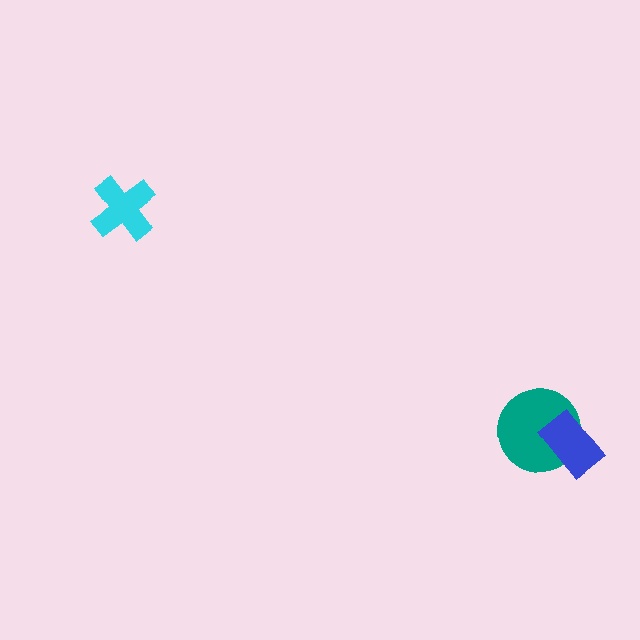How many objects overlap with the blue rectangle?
1 object overlaps with the blue rectangle.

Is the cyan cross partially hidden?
No, no other shape covers it.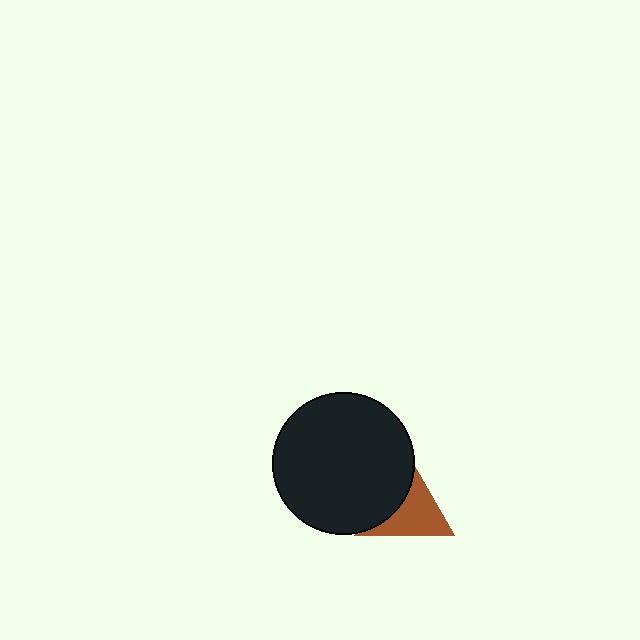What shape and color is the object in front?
The object in front is a black circle.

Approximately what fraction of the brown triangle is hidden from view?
Roughly 43% of the brown triangle is hidden behind the black circle.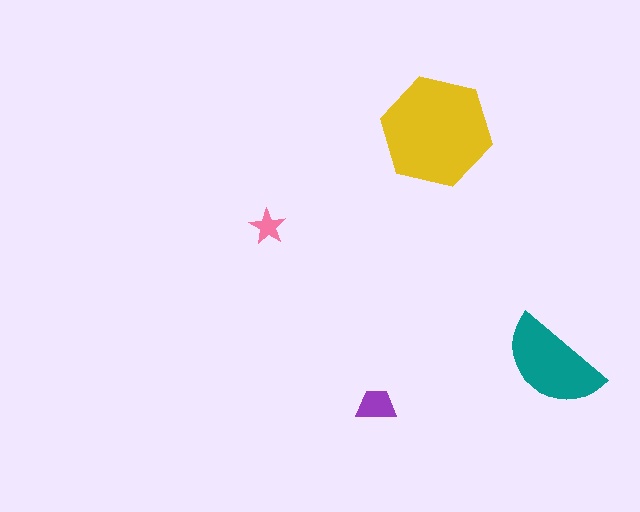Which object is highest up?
The yellow hexagon is topmost.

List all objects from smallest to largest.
The pink star, the purple trapezoid, the teal semicircle, the yellow hexagon.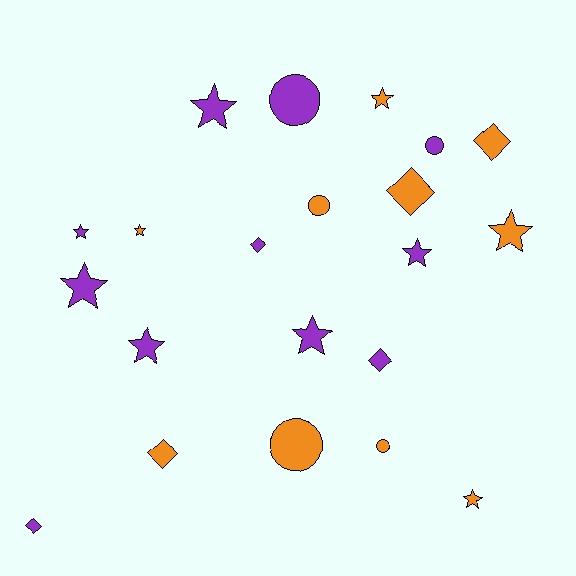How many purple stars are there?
There are 6 purple stars.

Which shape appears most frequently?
Star, with 10 objects.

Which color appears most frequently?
Purple, with 11 objects.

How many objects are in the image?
There are 21 objects.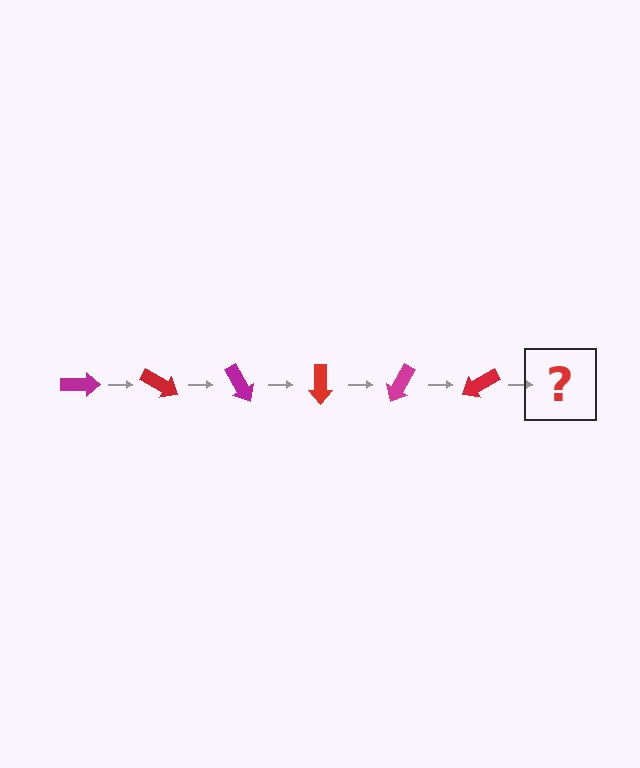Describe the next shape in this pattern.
It should be a magenta arrow, rotated 180 degrees from the start.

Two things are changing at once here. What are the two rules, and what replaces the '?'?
The two rules are that it rotates 30 degrees each step and the color cycles through magenta and red. The '?' should be a magenta arrow, rotated 180 degrees from the start.